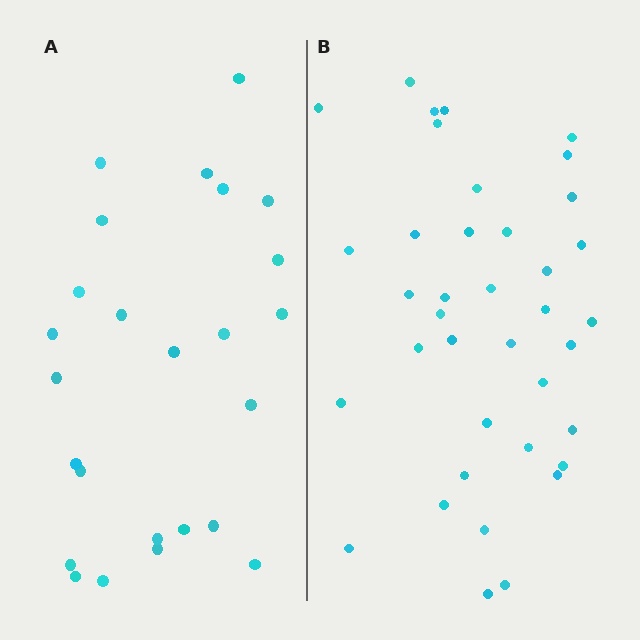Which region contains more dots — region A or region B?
Region B (the right region) has more dots.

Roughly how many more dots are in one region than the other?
Region B has approximately 15 more dots than region A.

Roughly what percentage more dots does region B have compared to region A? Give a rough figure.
About 50% more.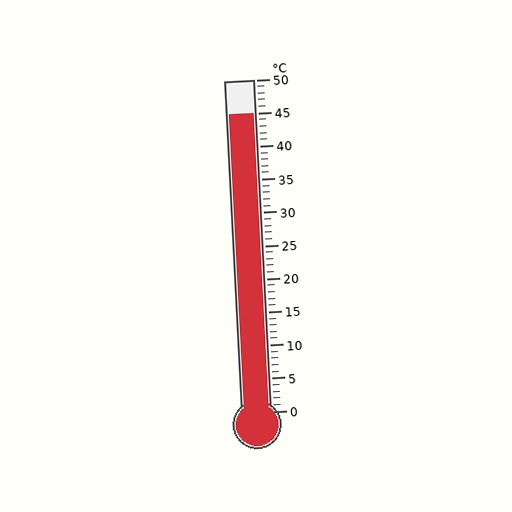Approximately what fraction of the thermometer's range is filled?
The thermometer is filled to approximately 90% of its range.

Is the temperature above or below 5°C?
The temperature is above 5°C.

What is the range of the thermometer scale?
The thermometer scale ranges from 0°C to 50°C.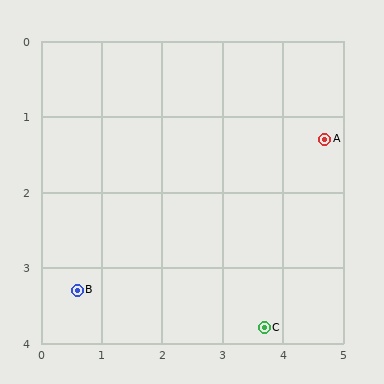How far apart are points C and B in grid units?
Points C and B are about 3.1 grid units apart.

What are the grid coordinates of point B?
Point B is at approximately (0.6, 3.3).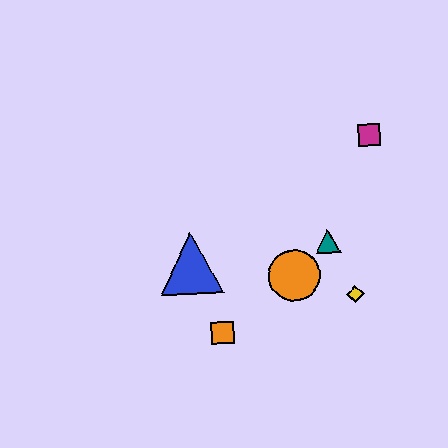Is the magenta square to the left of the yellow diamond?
No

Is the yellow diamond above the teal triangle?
No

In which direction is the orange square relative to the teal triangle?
The orange square is to the left of the teal triangle.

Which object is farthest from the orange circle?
The magenta square is farthest from the orange circle.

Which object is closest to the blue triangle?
The orange square is closest to the blue triangle.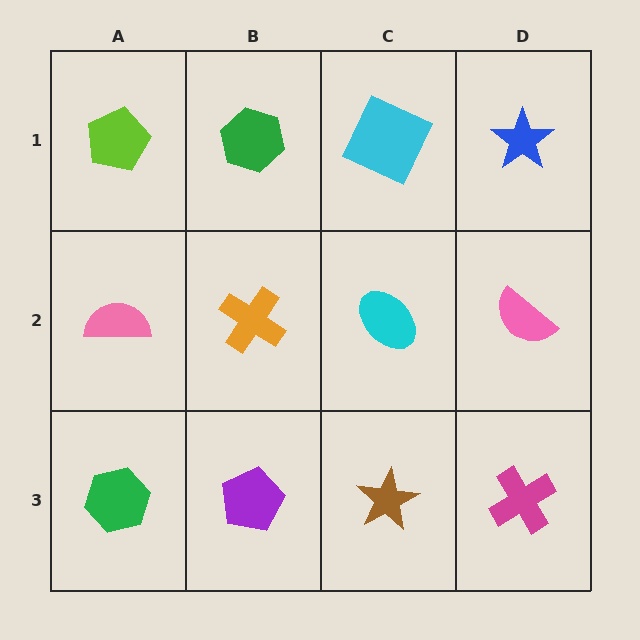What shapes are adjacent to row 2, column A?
A lime pentagon (row 1, column A), a green hexagon (row 3, column A), an orange cross (row 2, column B).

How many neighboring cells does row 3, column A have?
2.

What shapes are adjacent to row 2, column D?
A blue star (row 1, column D), a magenta cross (row 3, column D), a cyan ellipse (row 2, column C).